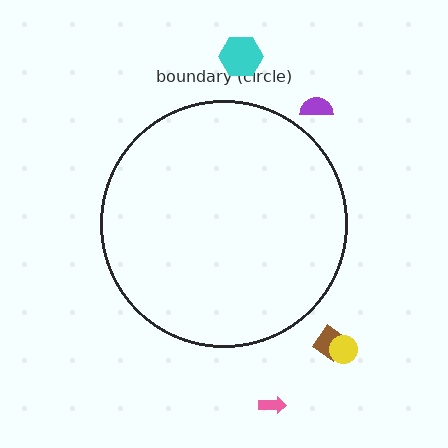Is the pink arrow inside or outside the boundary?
Outside.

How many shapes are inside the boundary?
0 inside, 5 outside.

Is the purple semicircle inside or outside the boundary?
Outside.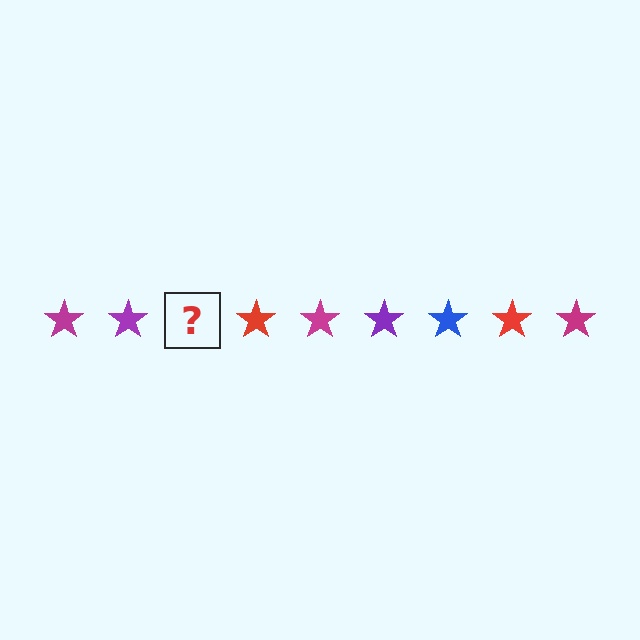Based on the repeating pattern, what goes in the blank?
The blank should be a blue star.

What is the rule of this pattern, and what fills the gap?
The rule is that the pattern cycles through magenta, purple, blue, red stars. The gap should be filled with a blue star.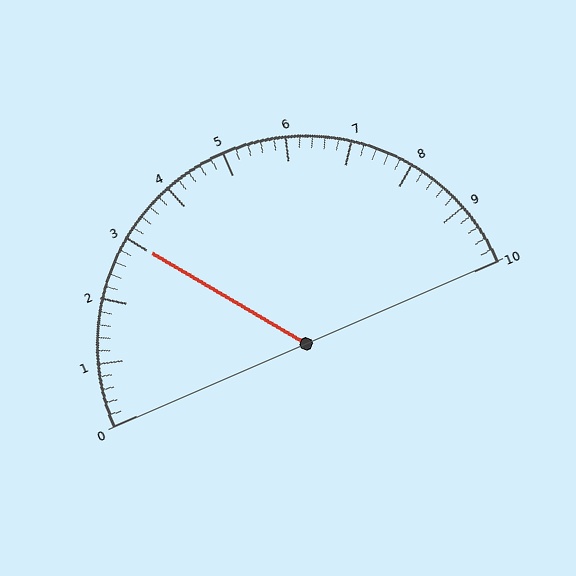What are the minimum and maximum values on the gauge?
The gauge ranges from 0 to 10.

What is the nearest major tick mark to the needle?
The nearest major tick mark is 3.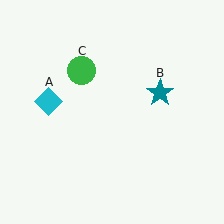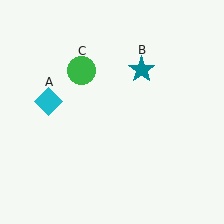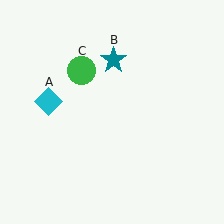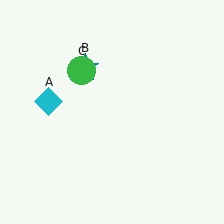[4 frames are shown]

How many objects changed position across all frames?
1 object changed position: teal star (object B).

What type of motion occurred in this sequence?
The teal star (object B) rotated counterclockwise around the center of the scene.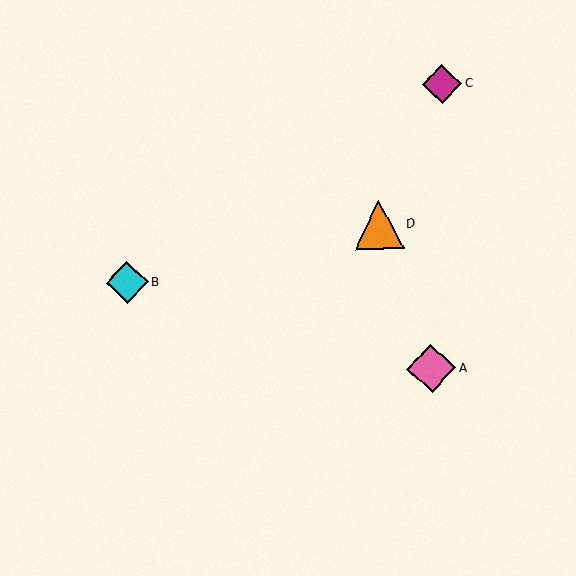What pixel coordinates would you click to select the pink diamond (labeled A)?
Click at (431, 368) to select the pink diamond A.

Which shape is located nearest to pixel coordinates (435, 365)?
The pink diamond (labeled A) at (431, 368) is nearest to that location.